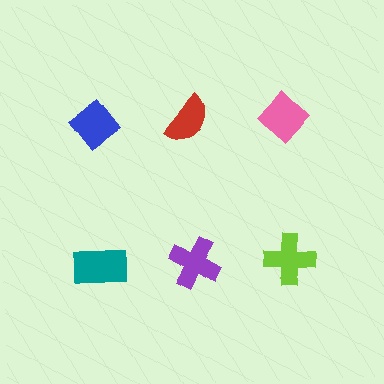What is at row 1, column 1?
A blue diamond.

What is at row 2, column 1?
A teal rectangle.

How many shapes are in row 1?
3 shapes.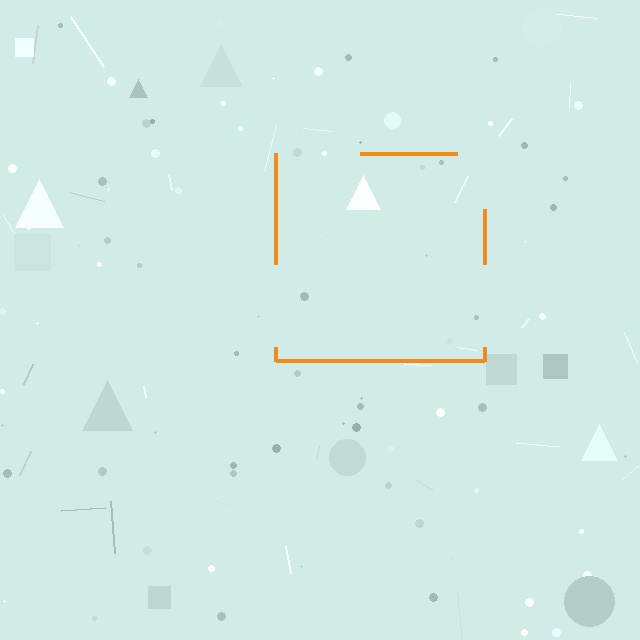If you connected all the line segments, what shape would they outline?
They would outline a square.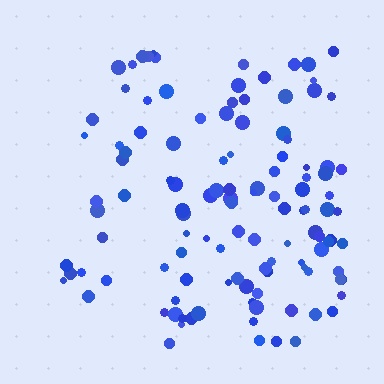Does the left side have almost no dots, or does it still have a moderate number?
Still a moderate number, just noticeably fewer than the right.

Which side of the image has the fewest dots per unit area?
The left.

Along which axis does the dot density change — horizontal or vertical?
Horizontal.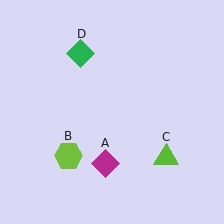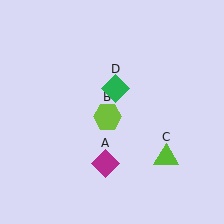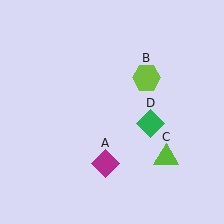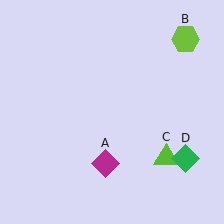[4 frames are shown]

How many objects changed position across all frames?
2 objects changed position: lime hexagon (object B), green diamond (object D).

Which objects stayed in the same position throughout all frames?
Magenta diamond (object A) and lime triangle (object C) remained stationary.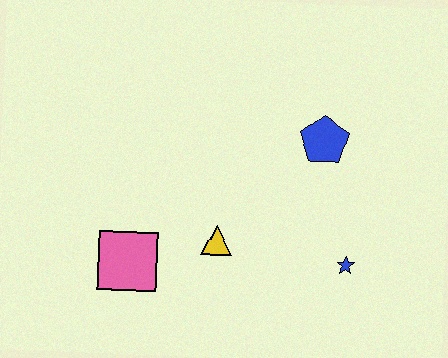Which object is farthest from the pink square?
The blue pentagon is farthest from the pink square.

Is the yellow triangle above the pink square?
Yes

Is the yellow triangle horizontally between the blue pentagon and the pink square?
Yes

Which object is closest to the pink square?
The yellow triangle is closest to the pink square.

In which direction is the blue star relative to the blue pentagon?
The blue star is below the blue pentagon.